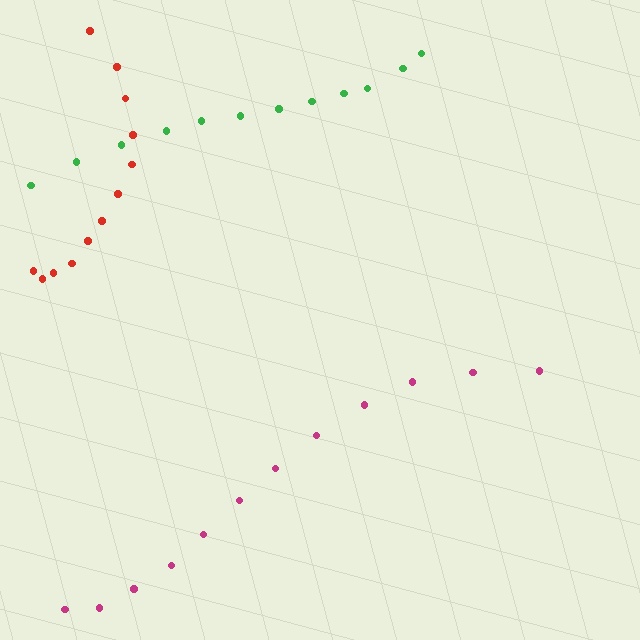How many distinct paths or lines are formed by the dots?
There are 3 distinct paths.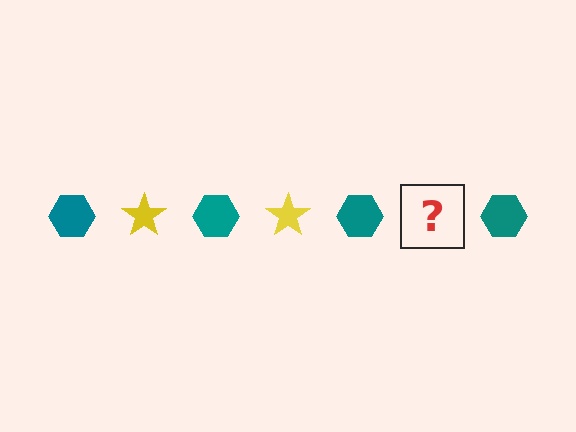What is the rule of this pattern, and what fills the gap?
The rule is that the pattern alternates between teal hexagon and yellow star. The gap should be filled with a yellow star.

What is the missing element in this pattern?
The missing element is a yellow star.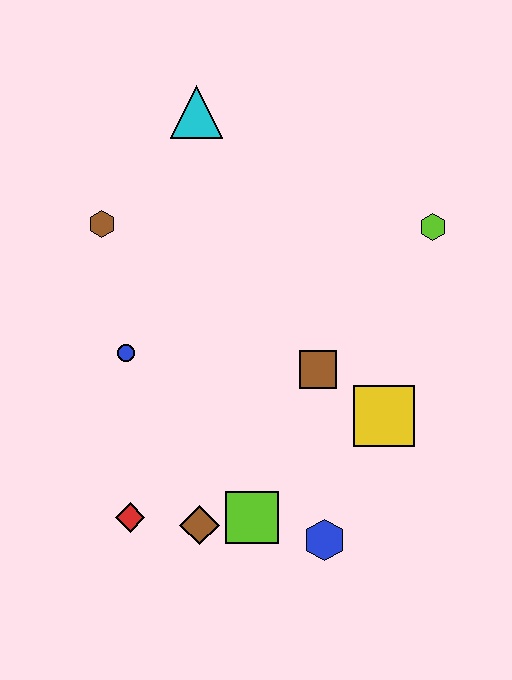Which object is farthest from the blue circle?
The lime hexagon is farthest from the blue circle.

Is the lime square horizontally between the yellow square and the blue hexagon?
No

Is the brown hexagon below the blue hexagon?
No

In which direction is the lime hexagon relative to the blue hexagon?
The lime hexagon is above the blue hexagon.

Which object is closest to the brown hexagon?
The blue circle is closest to the brown hexagon.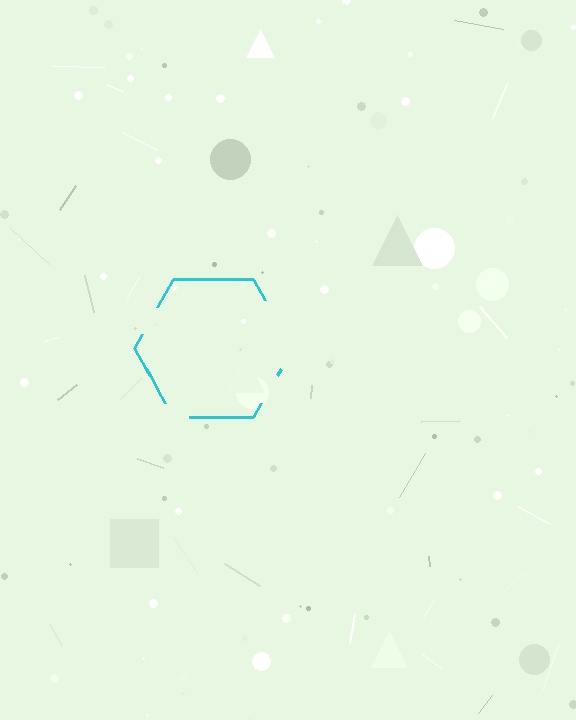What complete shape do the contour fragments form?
The contour fragments form a hexagon.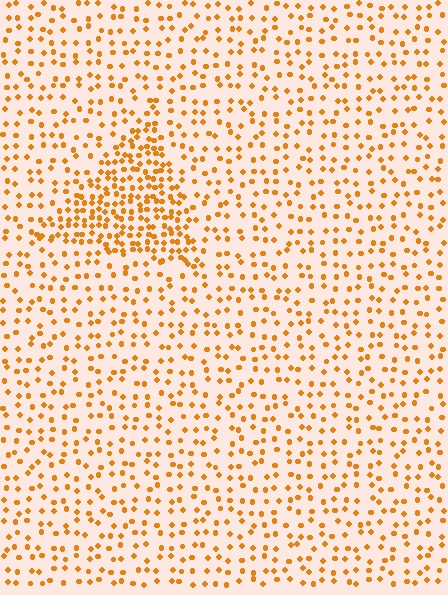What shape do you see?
I see a triangle.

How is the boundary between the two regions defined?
The boundary is defined by a change in element density (approximately 2.2x ratio). All elements are the same color, size, and shape.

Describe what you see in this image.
The image contains small orange elements arranged at two different densities. A triangle-shaped region is visible where the elements are more densely packed than the surrounding area.